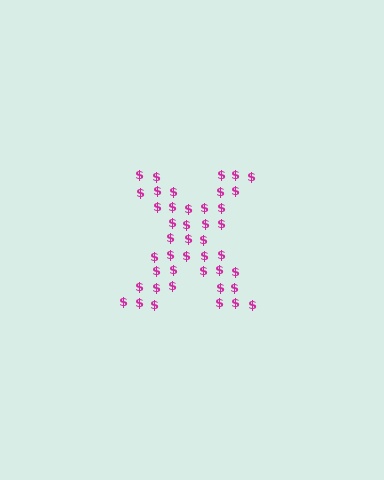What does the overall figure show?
The overall figure shows the letter X.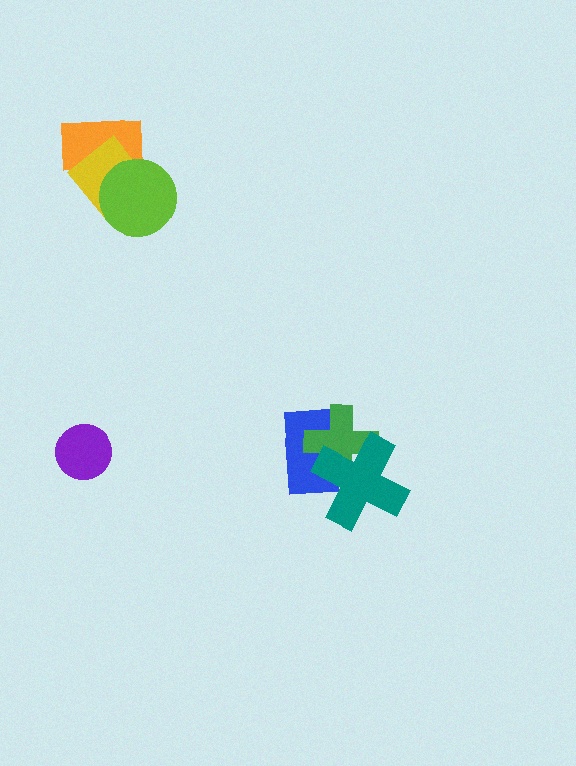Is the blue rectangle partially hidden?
Yes, it is partially covered by another shape.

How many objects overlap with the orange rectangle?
2 objects overlap with the orange rectangle.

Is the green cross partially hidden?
Yes, it is partially covered by another shape.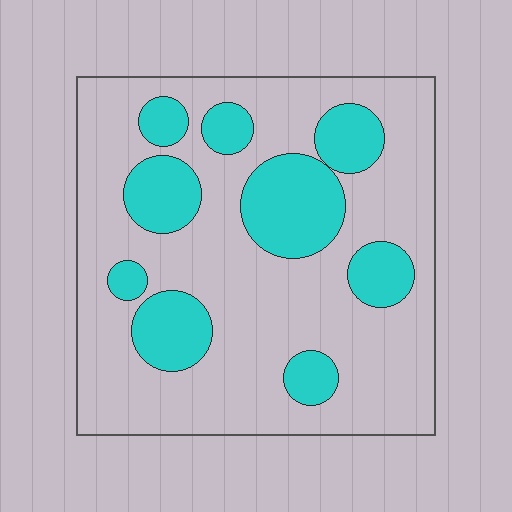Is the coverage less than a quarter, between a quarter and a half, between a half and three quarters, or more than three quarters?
Between a quarter and a half.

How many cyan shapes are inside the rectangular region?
9.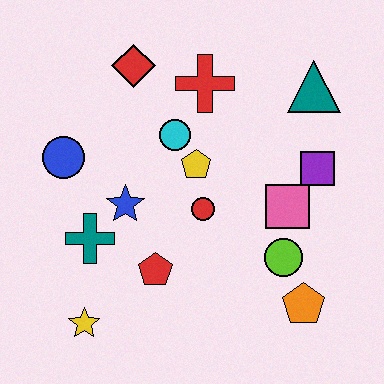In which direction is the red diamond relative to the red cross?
The red diamond is to the left of the red cross.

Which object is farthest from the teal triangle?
The yellow star is farthest from the teal triangle.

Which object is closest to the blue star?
The teal cross is closest to the blue star.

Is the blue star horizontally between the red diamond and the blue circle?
Yes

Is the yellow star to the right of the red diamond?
No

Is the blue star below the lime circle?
No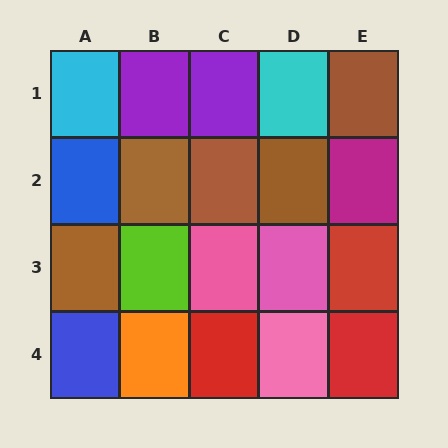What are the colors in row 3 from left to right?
Brown, lime, pink, pink, red.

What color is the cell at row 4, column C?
Red.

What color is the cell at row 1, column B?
Purple.